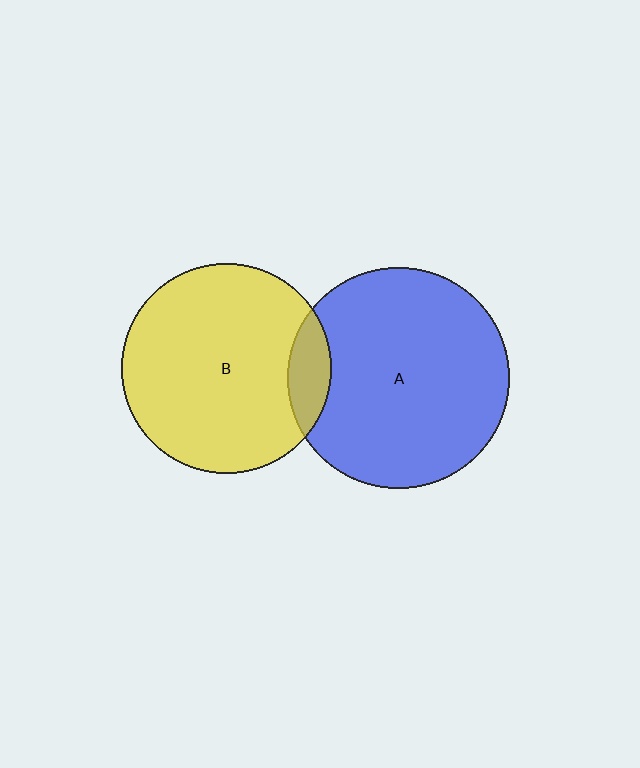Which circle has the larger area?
Circle A (blue).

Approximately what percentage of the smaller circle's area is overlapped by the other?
Approximately 10%.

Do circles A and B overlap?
Yes.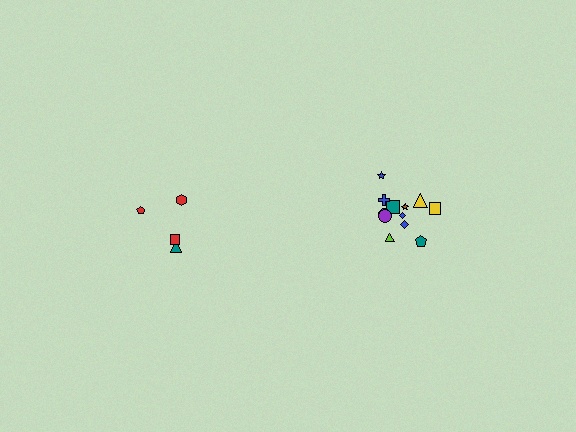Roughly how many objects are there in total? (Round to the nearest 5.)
Roughly 15 objects in total.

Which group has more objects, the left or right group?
The right group.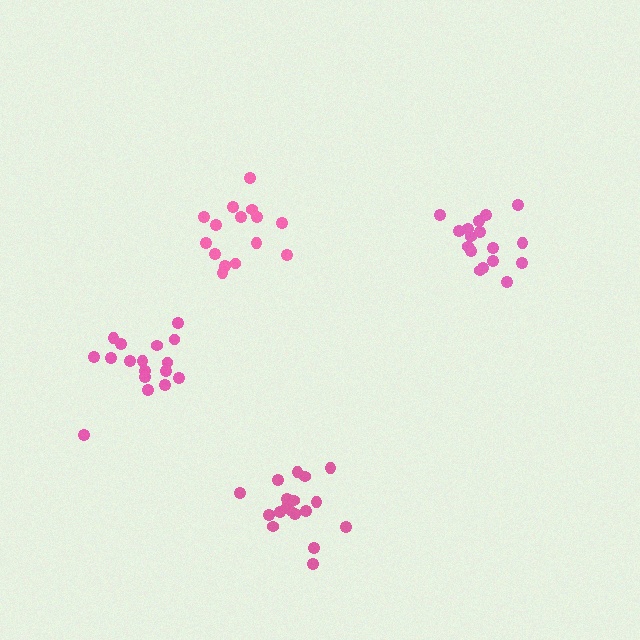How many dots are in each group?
Group 1: 18 dots, Group 2: 17 dots, Group 3: 15 dots, Group 4: 17 dots (67 total).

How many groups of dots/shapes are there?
There are 4 groups.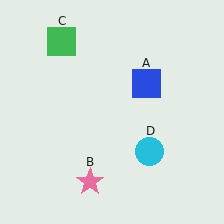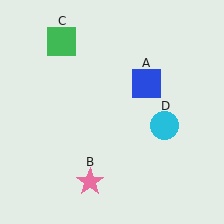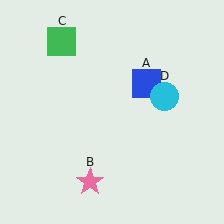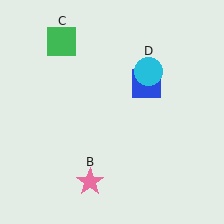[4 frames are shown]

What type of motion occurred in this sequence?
The cyan circle (object D) rotated counterclockwise around the center of the scene.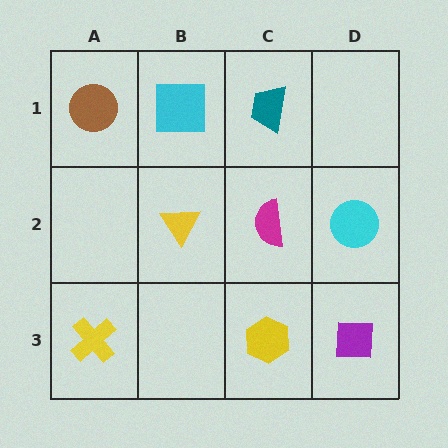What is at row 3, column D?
A purple square.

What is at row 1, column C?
A teal trapezoid.